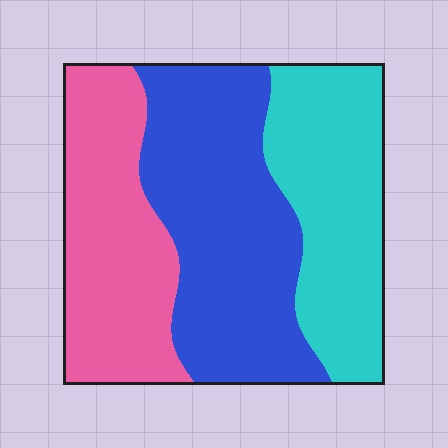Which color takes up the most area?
Blue, at roughly 40%.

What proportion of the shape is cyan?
Cyan covers around 30% of the shape.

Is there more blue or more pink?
Blue.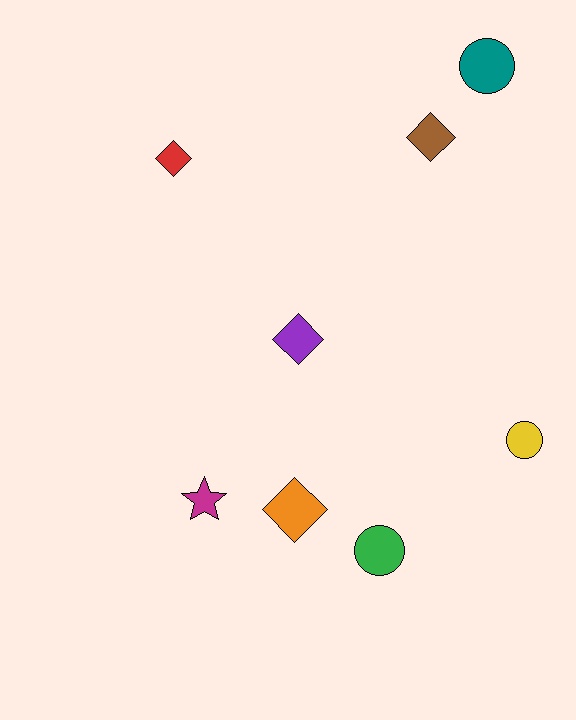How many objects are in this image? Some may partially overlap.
There are 8 objects.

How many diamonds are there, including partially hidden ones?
There are 4 diamonds.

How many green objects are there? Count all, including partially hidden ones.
There is 1 green object.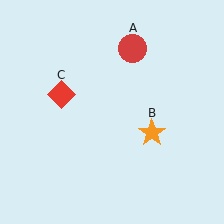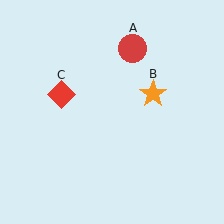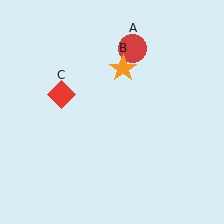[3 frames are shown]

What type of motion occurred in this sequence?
The orange star (object B) rotated counterclockwise around the center of the scene.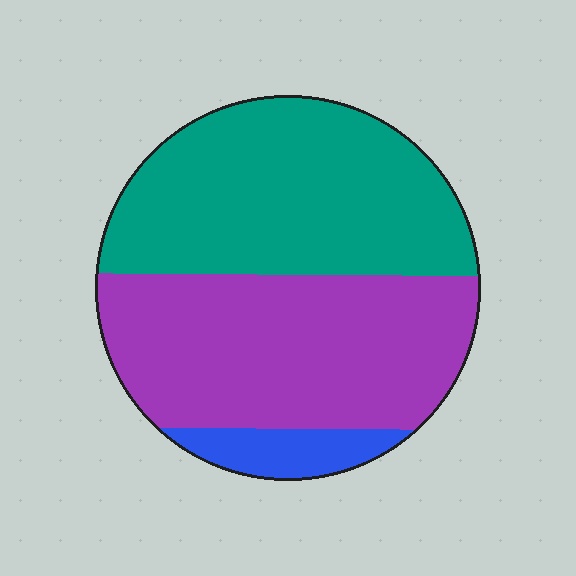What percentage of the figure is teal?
Teal takes up between a quarter and a half of the figure.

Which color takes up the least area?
Blue, at roughly 10%.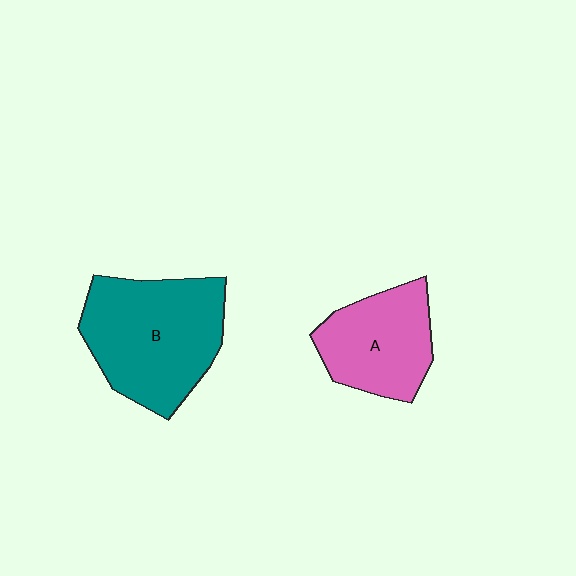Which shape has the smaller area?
Shape A (pink).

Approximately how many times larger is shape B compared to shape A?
Approximately 1.5 times.